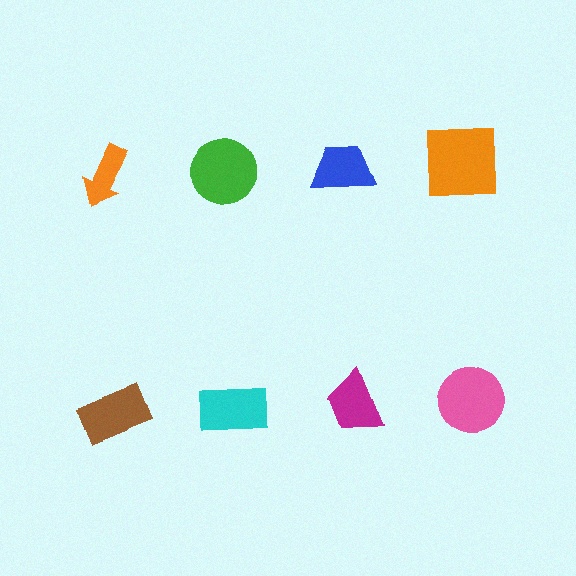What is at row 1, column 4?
An orange square.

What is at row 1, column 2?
A green circle.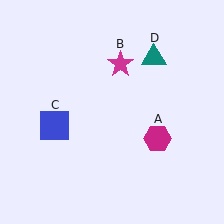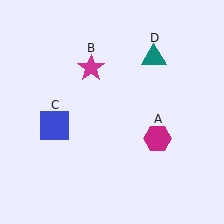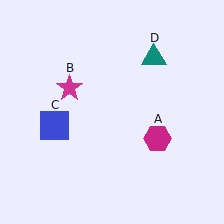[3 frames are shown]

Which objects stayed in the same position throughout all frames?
Magenta hexagon (object A) and blue square (object C) and teal triangle (object D) remained stationary.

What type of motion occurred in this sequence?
The magenta star (object B) rotated counterclockwise around the center of the scene.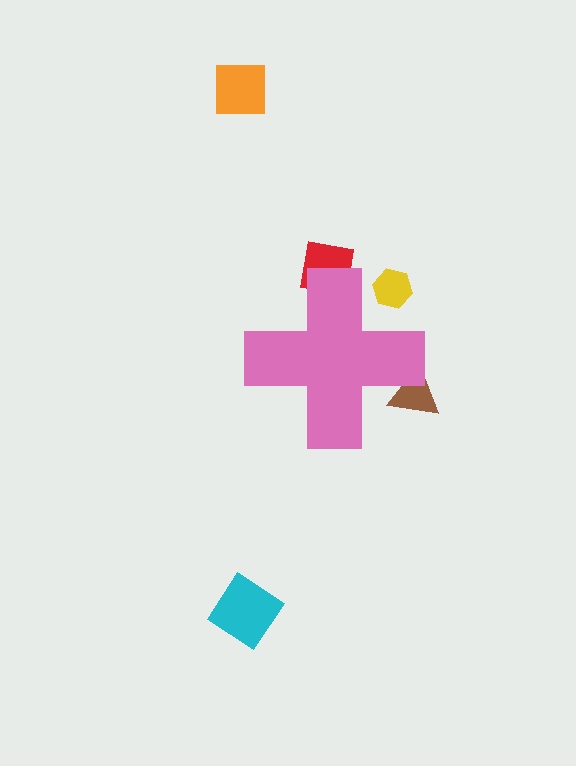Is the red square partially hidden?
Yes, the red square is partially hidden behind the pink cross.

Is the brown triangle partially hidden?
Yes, the brown triangle is partially hidden behind the pink cross.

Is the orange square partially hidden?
No, the orange square is fully visible.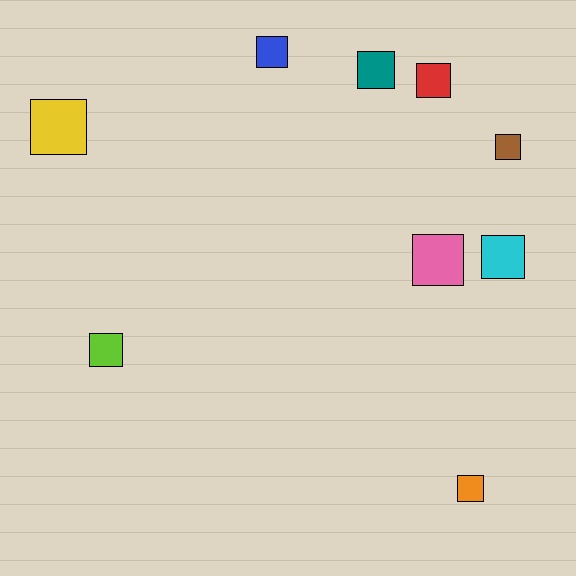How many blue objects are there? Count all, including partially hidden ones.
There is 1 blue object.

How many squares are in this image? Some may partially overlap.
There are 9 squares.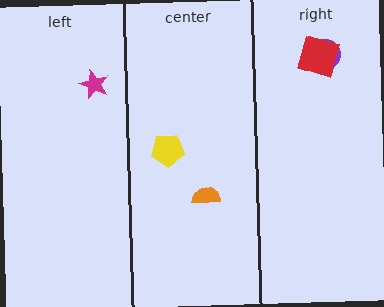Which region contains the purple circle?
The right region.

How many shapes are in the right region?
2.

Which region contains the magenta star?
The left region.